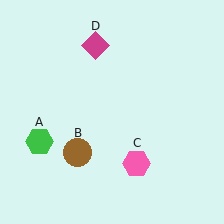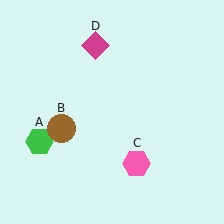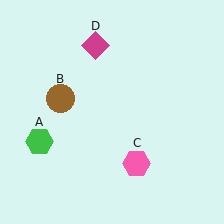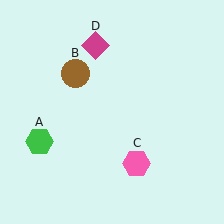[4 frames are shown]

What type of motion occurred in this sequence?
The brown circle (object B) rotated clockwise around the center of the scene.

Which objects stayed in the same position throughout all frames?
Green hexagon (object A) and pink hexagon (object C) and magenta diamond (object D) remained stationary.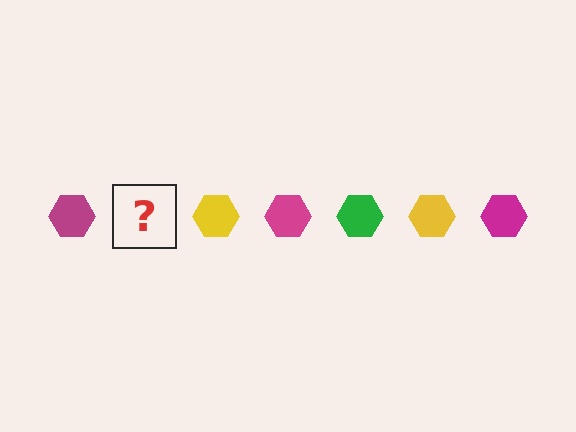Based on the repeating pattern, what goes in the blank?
The blank should be a green hexagon.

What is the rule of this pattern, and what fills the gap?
The rule is that the pattern cycles through magenta, green, yellow hexagons. The gap should be filled with a green hexagon.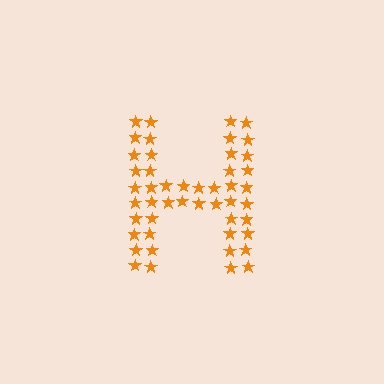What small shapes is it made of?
It is made of small stars.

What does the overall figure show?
The overall figure shows the letter H.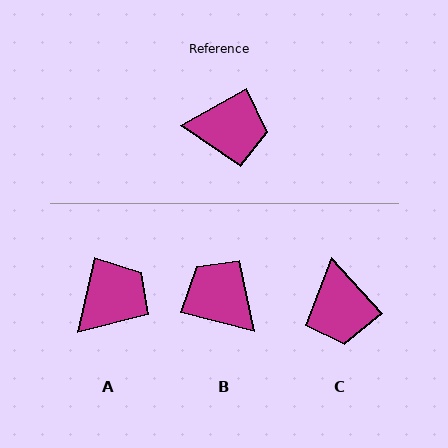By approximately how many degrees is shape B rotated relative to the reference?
Approximately 136 degrees counter-clockwise.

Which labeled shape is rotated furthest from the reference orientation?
B, about 136 degrees away.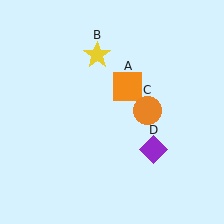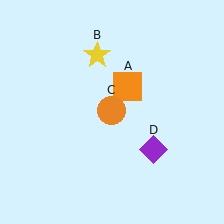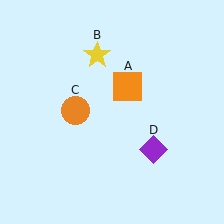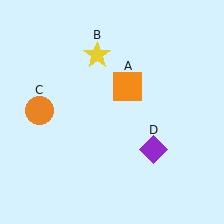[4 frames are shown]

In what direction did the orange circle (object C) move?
The orange circle (object C) moved left.